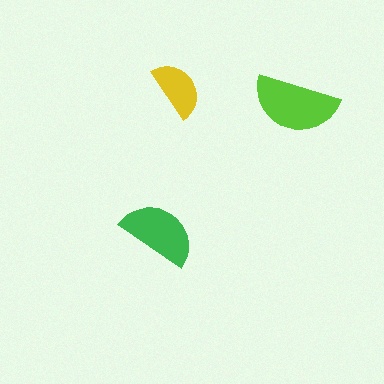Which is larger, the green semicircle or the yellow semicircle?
The green one.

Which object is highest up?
The yellow semicircle is topmost.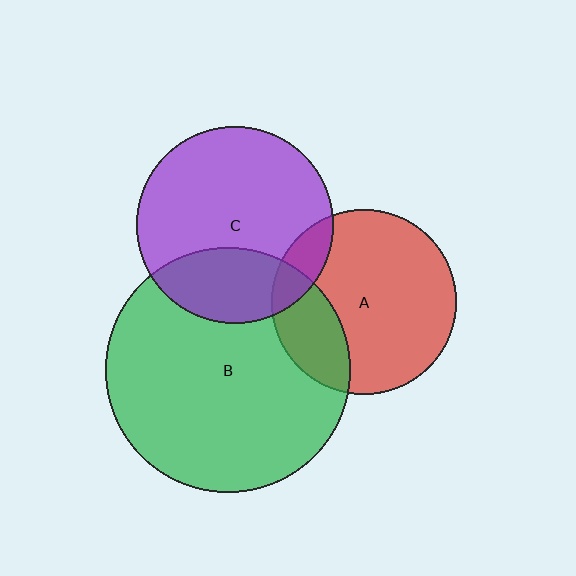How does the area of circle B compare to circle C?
Approximately 1.5 times.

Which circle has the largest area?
Circle B (green).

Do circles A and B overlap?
Yes.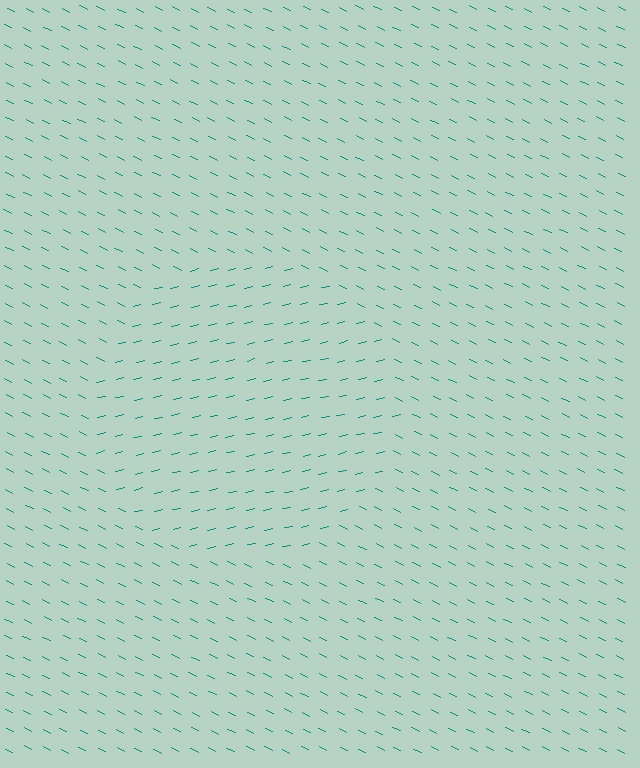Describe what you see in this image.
The image is filled with small teal line segments. A circle region in the image has lines oriented differently from the surrounding lines, creating a visible texture boundary.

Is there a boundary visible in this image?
Yes, there is a texture boundary formed by a change in line orientation.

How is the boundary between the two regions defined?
The boundary is defined purely by a change in line orientation (approximately 39 degrees difference). All lines are the same color and thickness.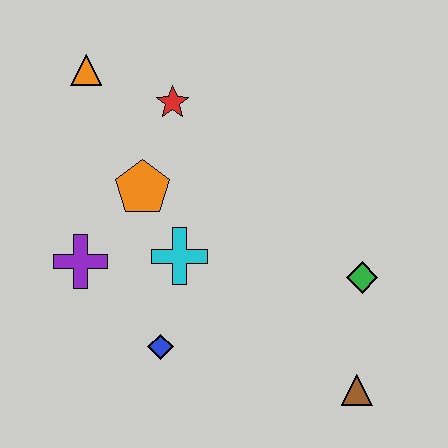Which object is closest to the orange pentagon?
The cyan cross is closest to the orange pentagon.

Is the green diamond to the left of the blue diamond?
No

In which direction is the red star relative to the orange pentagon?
The red star is above the orange pentagon.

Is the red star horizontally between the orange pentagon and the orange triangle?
No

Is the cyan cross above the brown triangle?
Yes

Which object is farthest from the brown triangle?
The orange triangle is farthest from the brown triangle.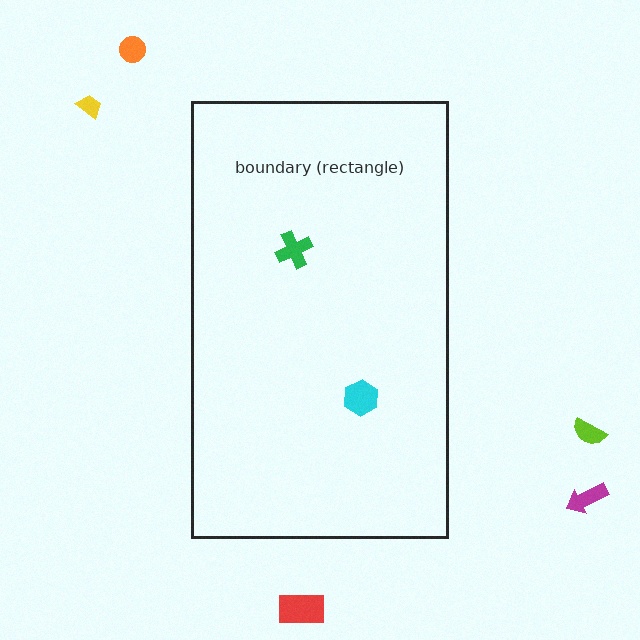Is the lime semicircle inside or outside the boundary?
Outside.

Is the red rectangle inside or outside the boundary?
Outside.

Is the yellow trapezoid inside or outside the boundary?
Outside.